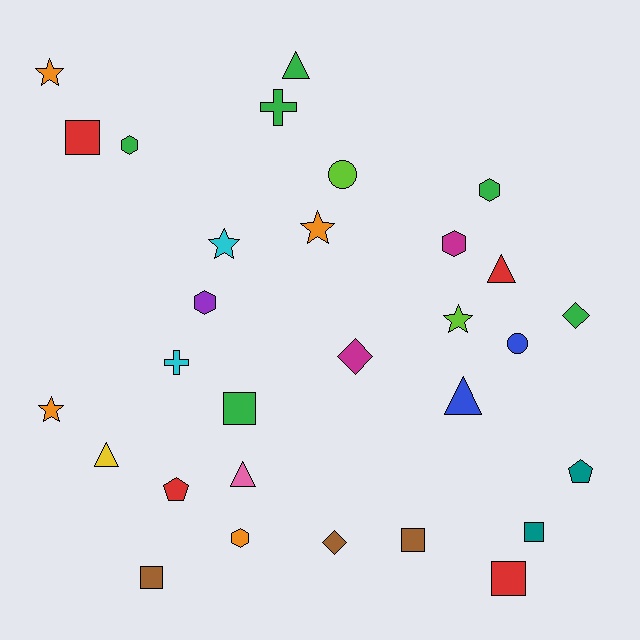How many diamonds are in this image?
There are 3 diamonds.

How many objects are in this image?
There are 30 objects.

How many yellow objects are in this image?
There is 1 yellow object.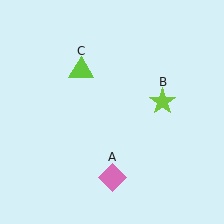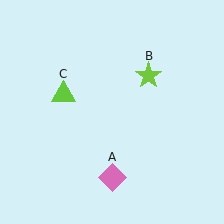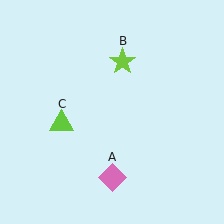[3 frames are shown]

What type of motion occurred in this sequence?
The lime star (object B), lime triangle (object C) rotated counterclockwise around the center of the scene.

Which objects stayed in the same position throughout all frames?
Pink diamond (object A) remained stationary.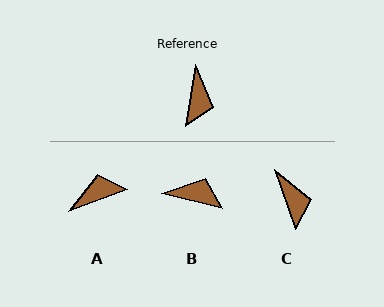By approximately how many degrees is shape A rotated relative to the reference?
Approximately 120 degrees counter-clockwise.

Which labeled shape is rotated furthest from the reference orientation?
A, about 120 degrees away.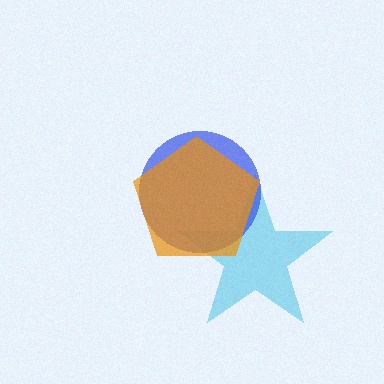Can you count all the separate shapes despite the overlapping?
Yes, there are 3 separate shapes.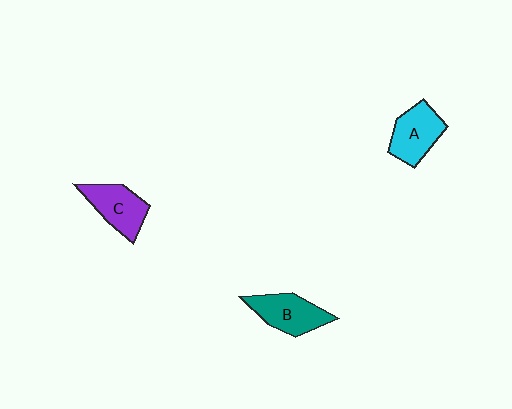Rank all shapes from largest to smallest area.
From largest to smallest: B (teal), A (cyan), C (purple).